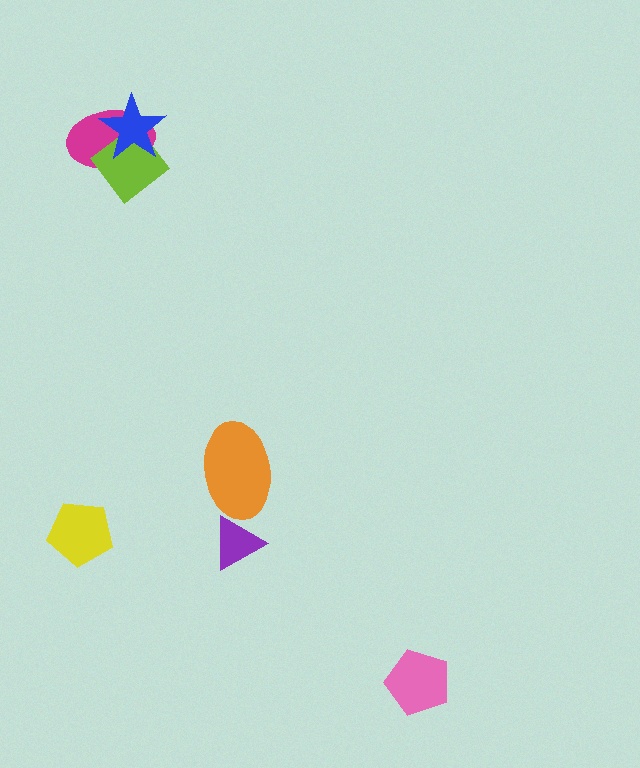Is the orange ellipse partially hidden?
Yes, it is partially covered by another shape.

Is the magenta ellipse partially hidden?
Yes, it is partially covered by another shape.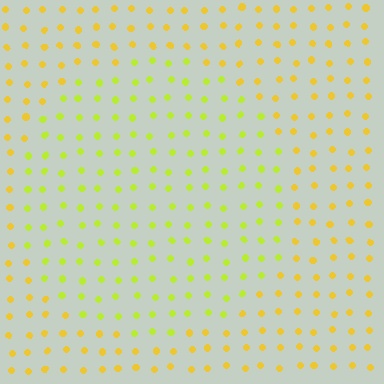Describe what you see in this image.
The image is filled with small yellow elements in a uniform arrangement. A circle-shaped region is visible where the elements are tinted to a slightly different hue, forming a subtle color boundary.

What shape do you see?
I see a circle.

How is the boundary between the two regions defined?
The boundary is defined purely by a slight shift in hue (about 30 degrees). Spacing, size, and orientation are identical on both sides.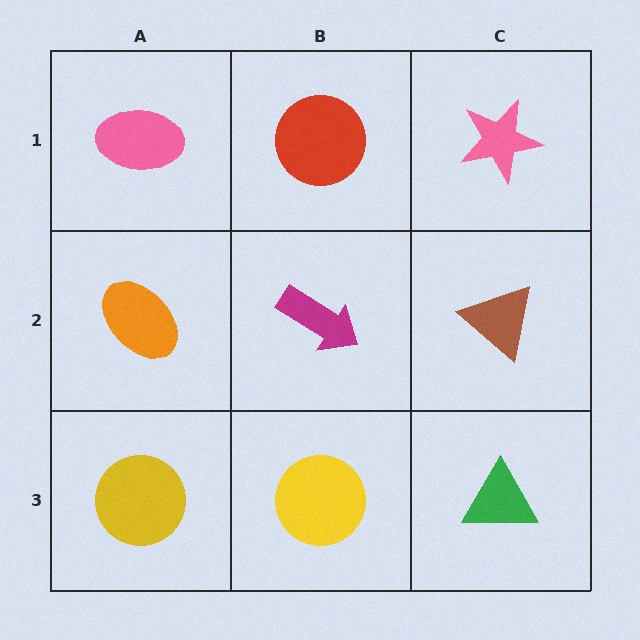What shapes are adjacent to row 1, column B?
A magenta arrow (row 2, column B), a pink ellipse (row 1, column A), a pink star (row 1, column C).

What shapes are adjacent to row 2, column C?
A pink star (row 1, column C), a green triangle (row 3, column C), a magenta arrow (row 2, column B).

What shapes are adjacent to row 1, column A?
An orange ellipse (row 2, column A), a red circle (row 1, column B).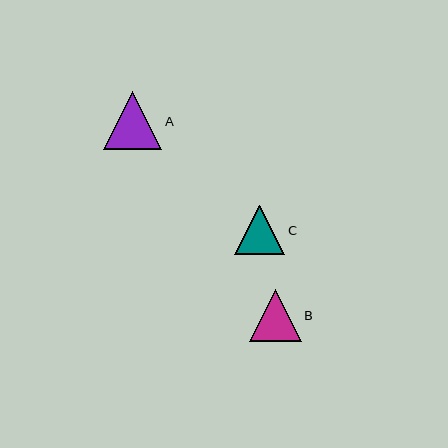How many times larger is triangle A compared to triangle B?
Triangle A is approximately 1.1 times the size of triangle B.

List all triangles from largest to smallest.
From largest to smallest: A, B, C.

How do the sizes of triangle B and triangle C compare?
Triangle B and triangle C are approximately the same size.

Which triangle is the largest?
Triangle A is the largest with a size of approximately 58 pixels.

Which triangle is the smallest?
Triangle C is the smallest with a size of approximately 50 pixels.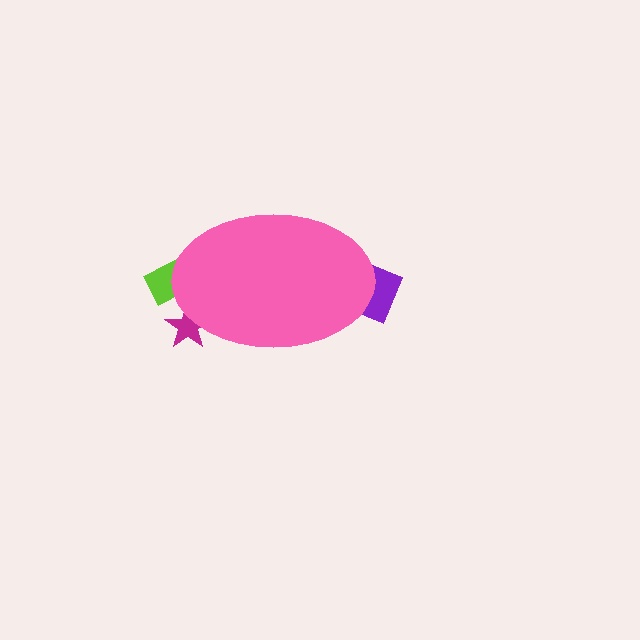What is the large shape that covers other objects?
A pink ellipse.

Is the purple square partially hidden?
Yes, the purple square is partially hidden behind the pink ellipse.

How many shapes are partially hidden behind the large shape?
3 shapes are partially hidden.